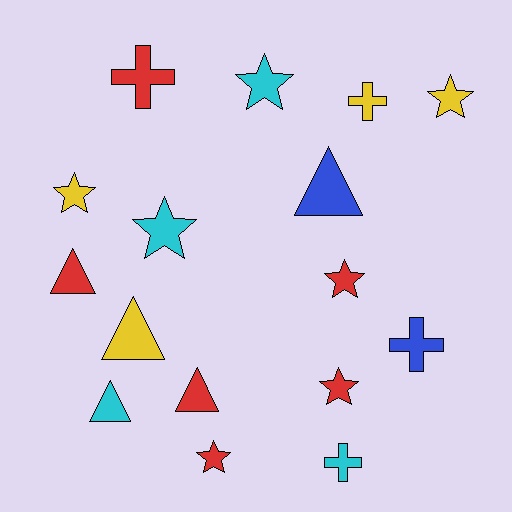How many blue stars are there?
There are no blue stars.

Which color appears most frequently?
Red, with 6 objects.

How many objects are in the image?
There are 16 objects.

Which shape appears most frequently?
Star, with 7 objects.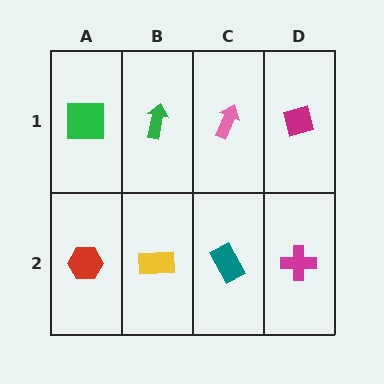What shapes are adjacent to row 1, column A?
A red hexagon (row 2, column A), a green arrow (row 1, column B).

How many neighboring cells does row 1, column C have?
3.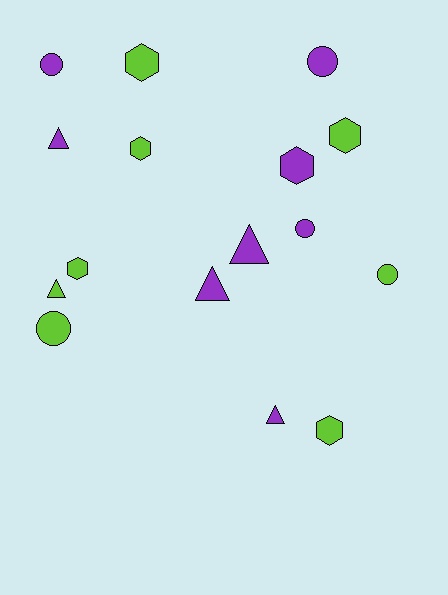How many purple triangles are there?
There are 4 purple triangles.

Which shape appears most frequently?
Hexagon, with 6 objects.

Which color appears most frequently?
Purple, with 8 objects.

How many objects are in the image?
There are 16 objects.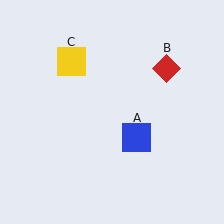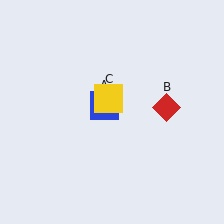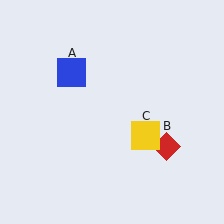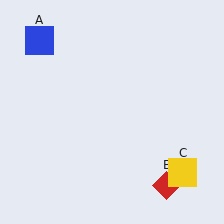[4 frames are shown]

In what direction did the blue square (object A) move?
The blue square (object A) moved up and to the left.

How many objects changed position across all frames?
3 objects changed position: blue square (object A), red diamond (object B), yellow square (object C).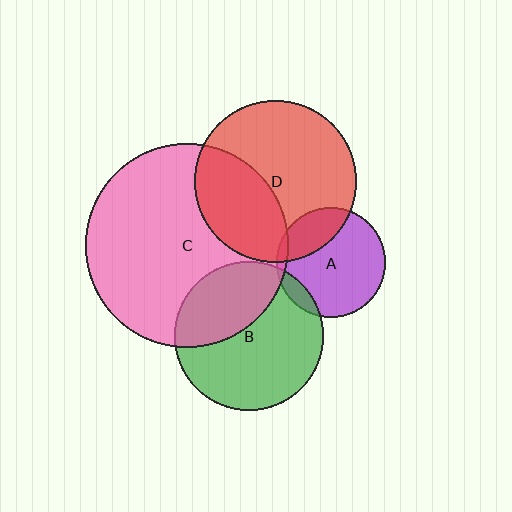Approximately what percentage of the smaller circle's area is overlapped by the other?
Approximately 35%.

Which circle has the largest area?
Circle C (pink).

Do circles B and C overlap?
Yes.